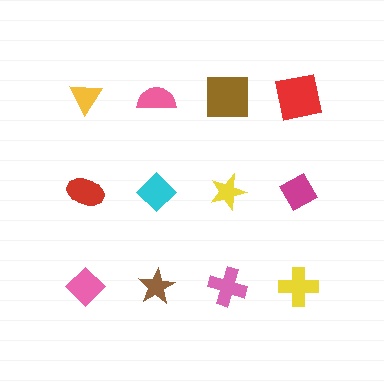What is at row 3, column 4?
A yellow cross.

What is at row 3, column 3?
A pink cross.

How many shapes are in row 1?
4 shapes.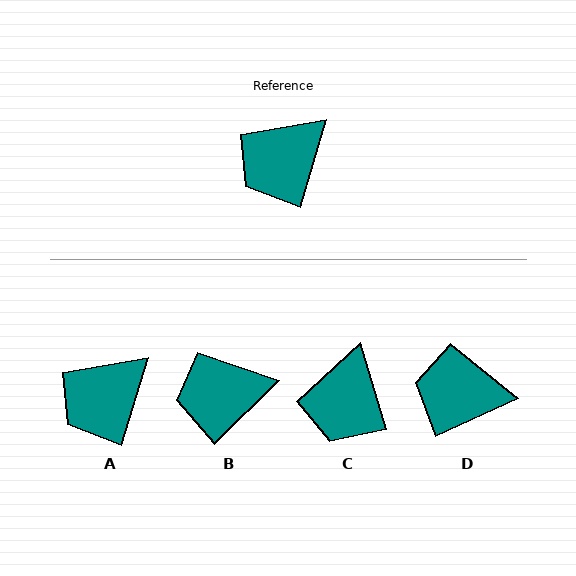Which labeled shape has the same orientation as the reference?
A.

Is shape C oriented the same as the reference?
No, it is off by about 33 degrees.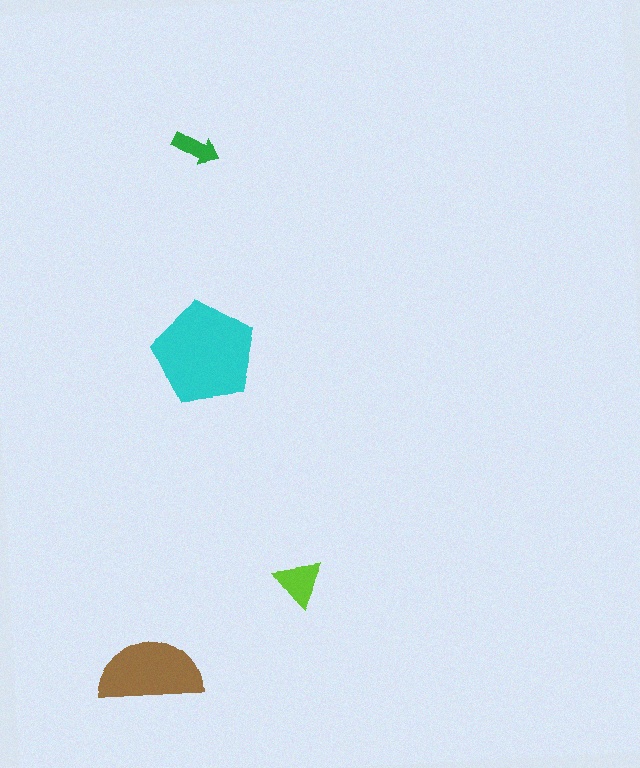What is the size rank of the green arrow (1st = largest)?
4th.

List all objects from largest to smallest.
The cyan pentagon, the brown semicircle, the lime triangle, the green arrow.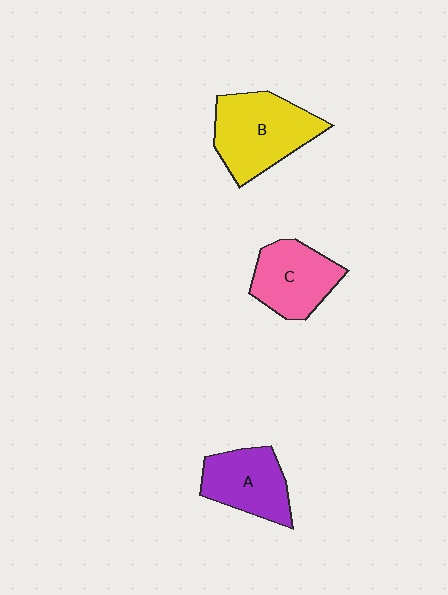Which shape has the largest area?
Shape B (yellow).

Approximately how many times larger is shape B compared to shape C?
Approximately 1.3 times.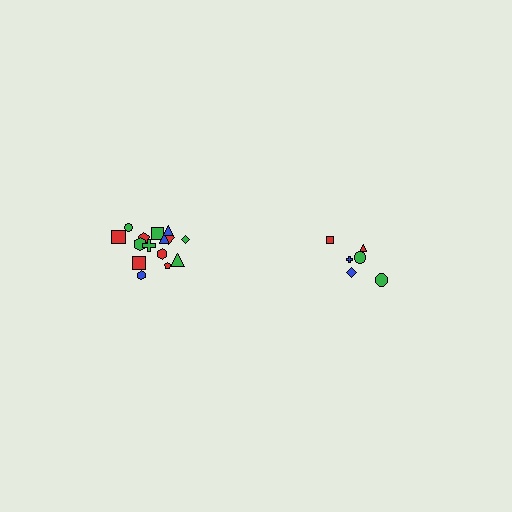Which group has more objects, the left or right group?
The left group.